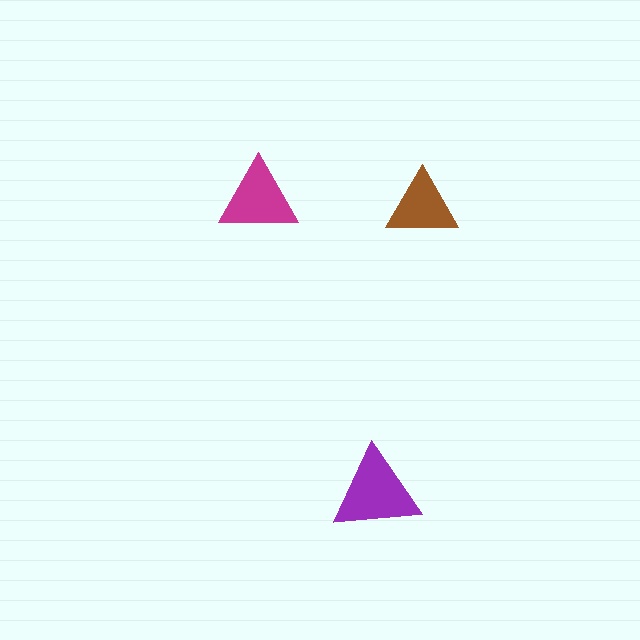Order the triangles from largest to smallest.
the purple one, the magenta one, the brown one.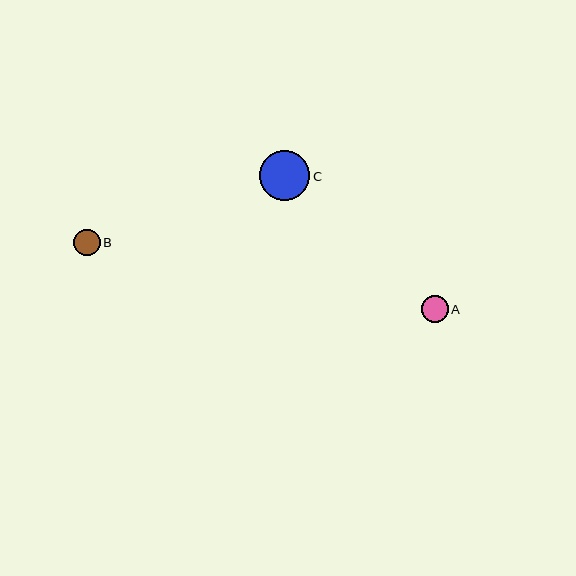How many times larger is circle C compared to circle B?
Circle C is approximately 1.9 times the size of circle B.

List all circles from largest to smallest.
From largest to smallest: C, A, B.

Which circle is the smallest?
Circle B is the smallest with a size of approximately 27 pixels.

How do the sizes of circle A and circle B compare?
Circle A and circle B are approximately the same size.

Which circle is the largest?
Circle C is the largest with a size of approximately 50 pixels.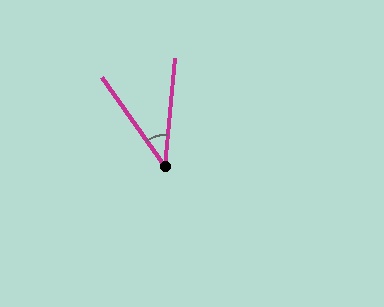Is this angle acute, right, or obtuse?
It is acute.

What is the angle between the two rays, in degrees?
Approximately 41 degrees.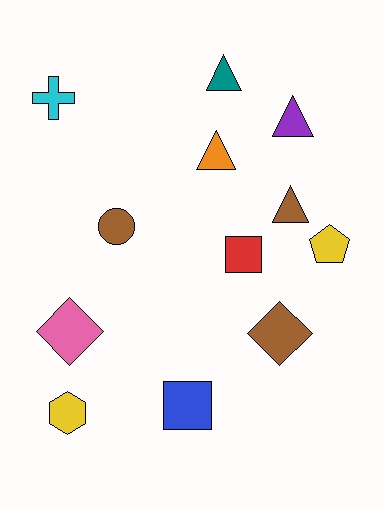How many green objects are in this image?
There are no green objects.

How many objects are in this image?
There are 12 objects.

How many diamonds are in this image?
There are 2 diamonds.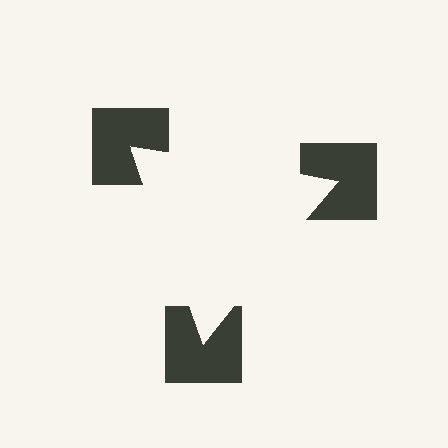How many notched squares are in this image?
There are 3 — one at each vertex of the illusory triangle.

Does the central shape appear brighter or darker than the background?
It typically appears slightly brighter than the background, even though no actual brightness change is drawn.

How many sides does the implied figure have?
3 sides.